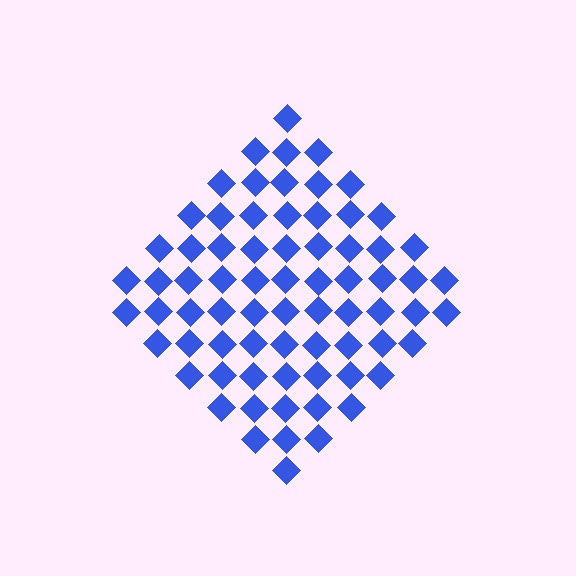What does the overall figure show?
The overall figure shows a diamond.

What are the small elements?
The small elements are diamonds.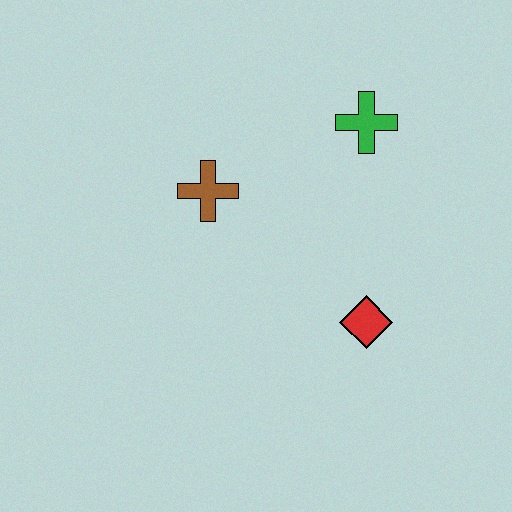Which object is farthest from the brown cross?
The red diamond is farthest from the brown cross.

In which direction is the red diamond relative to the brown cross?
The red diamond is to the right of the brown cross.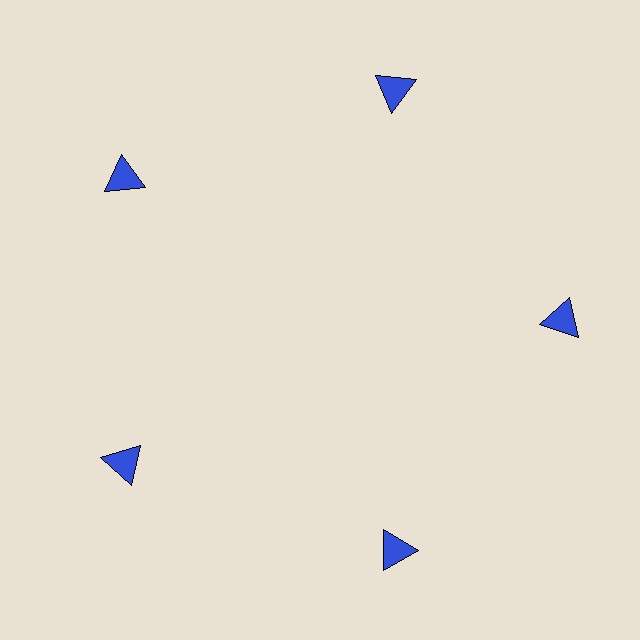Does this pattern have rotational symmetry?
Yes, this pattern has 5-fold rotational symmetry. It looks the same after rotating 72 degrees around the center.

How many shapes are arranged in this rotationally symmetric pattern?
There are 5 shapes, arranged in 5 groups of 1.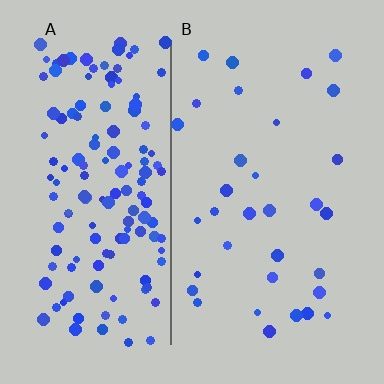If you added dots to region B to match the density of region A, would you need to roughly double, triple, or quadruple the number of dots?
Approximately quadruple.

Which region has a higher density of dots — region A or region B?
A (the left).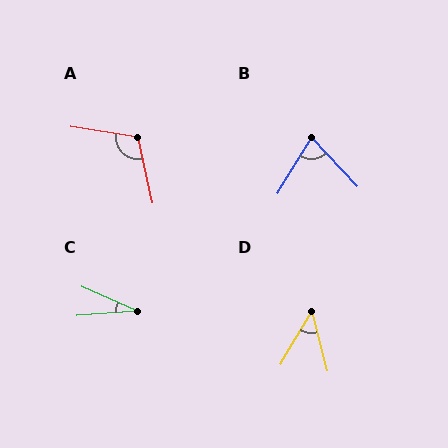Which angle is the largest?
A, at approximately 111 degrees.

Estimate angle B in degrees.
Approximately 75 degrees.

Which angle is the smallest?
C, at approximately 29 degrees.